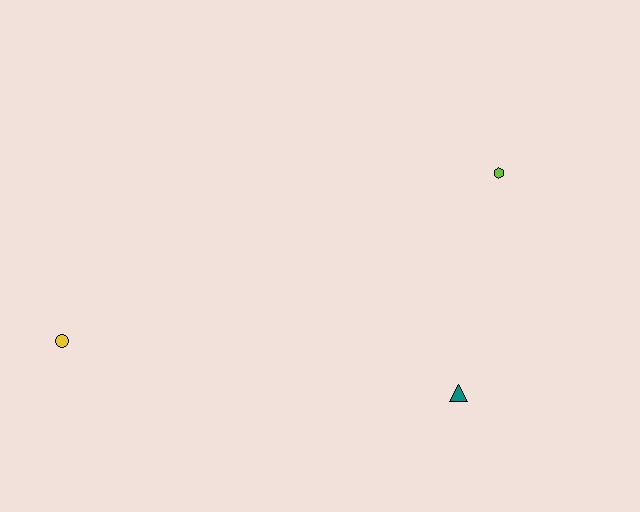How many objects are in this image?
There are 3 objects.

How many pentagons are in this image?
There are no pentagons.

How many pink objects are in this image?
There are no pink objects.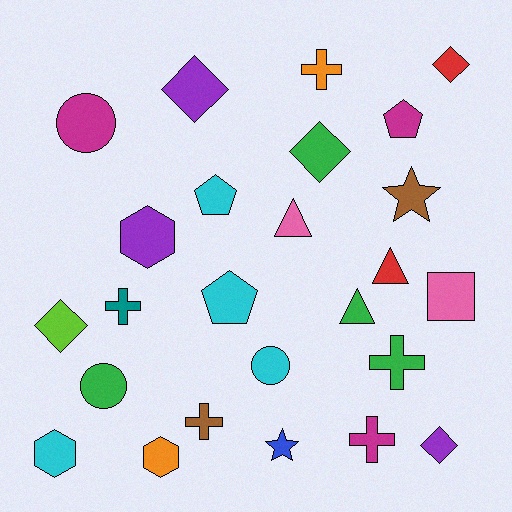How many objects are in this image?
There are 25 objects.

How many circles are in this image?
There are 3 circles.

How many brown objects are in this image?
There are 2 brown objects.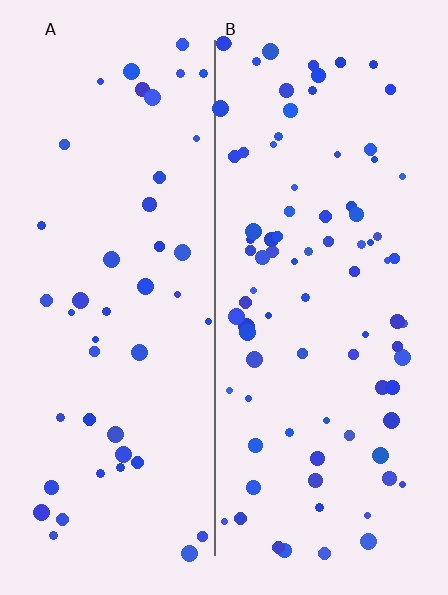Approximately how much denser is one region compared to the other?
Approximately 2.0× — region B over region A.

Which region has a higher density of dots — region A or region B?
B (the right).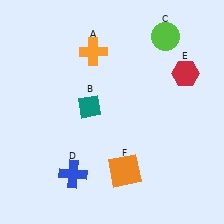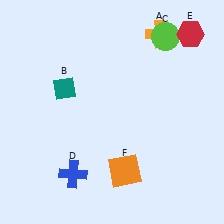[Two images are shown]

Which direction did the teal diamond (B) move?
The teal diamond (B) moved left.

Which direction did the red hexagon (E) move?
The red hexagon (E) moved up.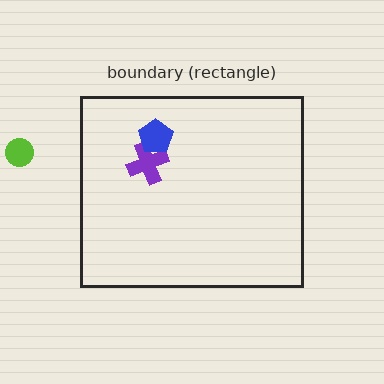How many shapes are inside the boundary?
2 inside, 1 outside.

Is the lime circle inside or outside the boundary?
Outside.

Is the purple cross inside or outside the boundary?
Inside.